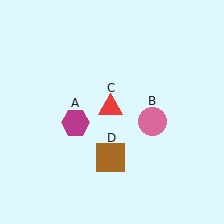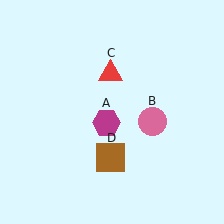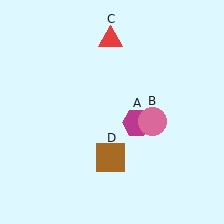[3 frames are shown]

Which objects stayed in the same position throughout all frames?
Pink circle (object B) and brown square (object D) remained stationary.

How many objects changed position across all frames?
2 objects changed position: magenta hexagon (object A), red triangle (object C).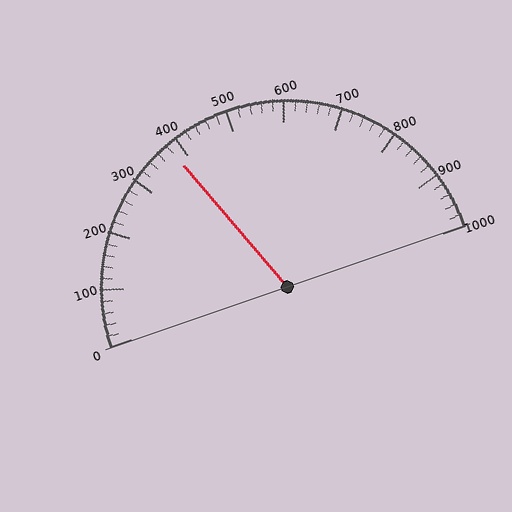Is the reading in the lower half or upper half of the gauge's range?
The reading is in the lower half of the range (0 to 1000).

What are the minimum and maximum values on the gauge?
The gauge ranges from 0 to 1000.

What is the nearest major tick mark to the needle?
The nearest major tick mark is 400.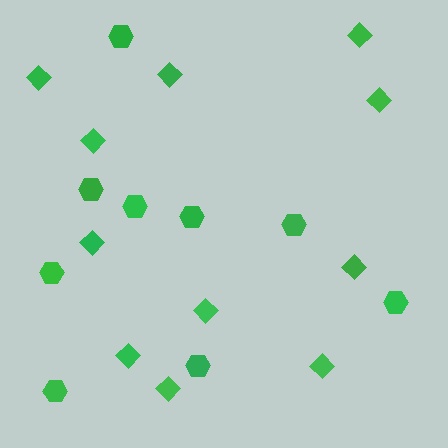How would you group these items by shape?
There are 2 groups: one group of diamonds (11) and one group of hexagons (9).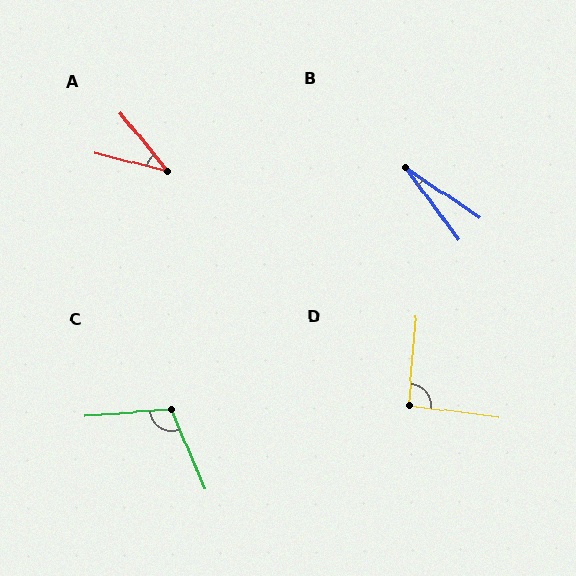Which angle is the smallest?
B, at approximately 19 degrees.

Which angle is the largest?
C, at approximately 108 degrees.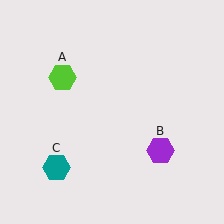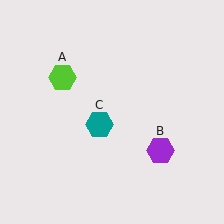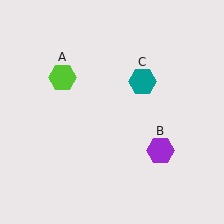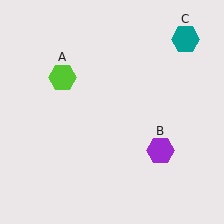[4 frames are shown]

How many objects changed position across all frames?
1 object changed position: teal hexagon (object C).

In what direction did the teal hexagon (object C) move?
The teal hexagon (object C) moved up and to the right.